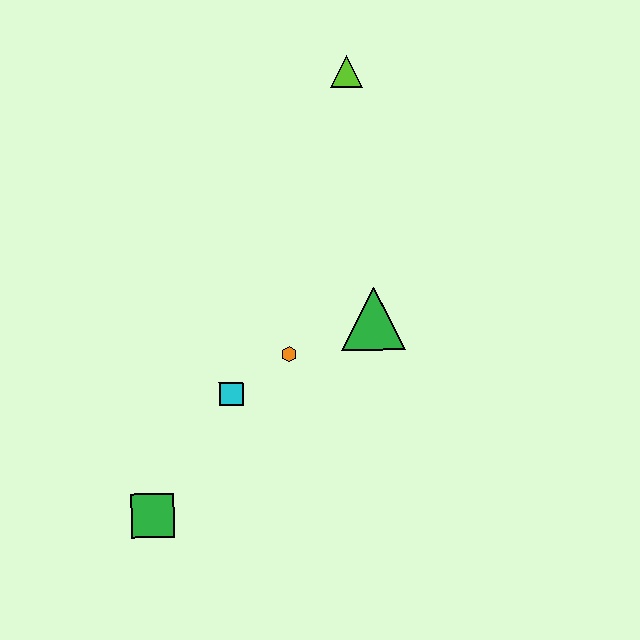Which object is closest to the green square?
The cyan square is closest to the green square.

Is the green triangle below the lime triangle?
Yes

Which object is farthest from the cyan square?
The lime triangle is farthest from the cyan square.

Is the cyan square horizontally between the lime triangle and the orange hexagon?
No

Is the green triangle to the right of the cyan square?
Yes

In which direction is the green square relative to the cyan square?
The green square is below the cyan square.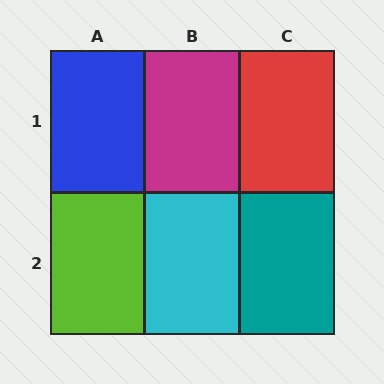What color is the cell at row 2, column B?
Cyan.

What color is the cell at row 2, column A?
Lime.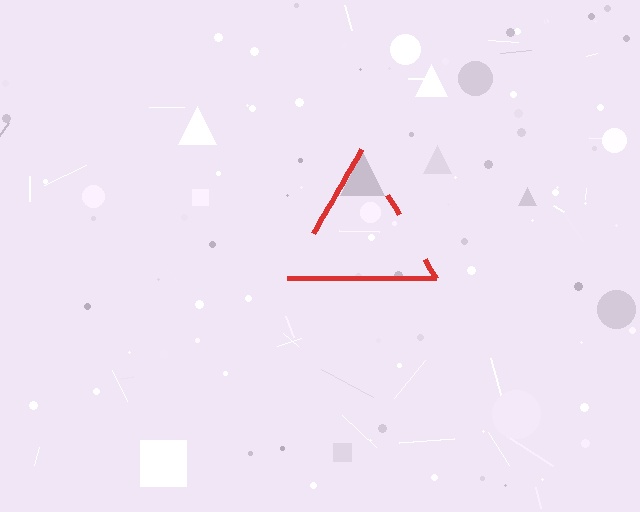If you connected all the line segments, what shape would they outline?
They would outline a triangle.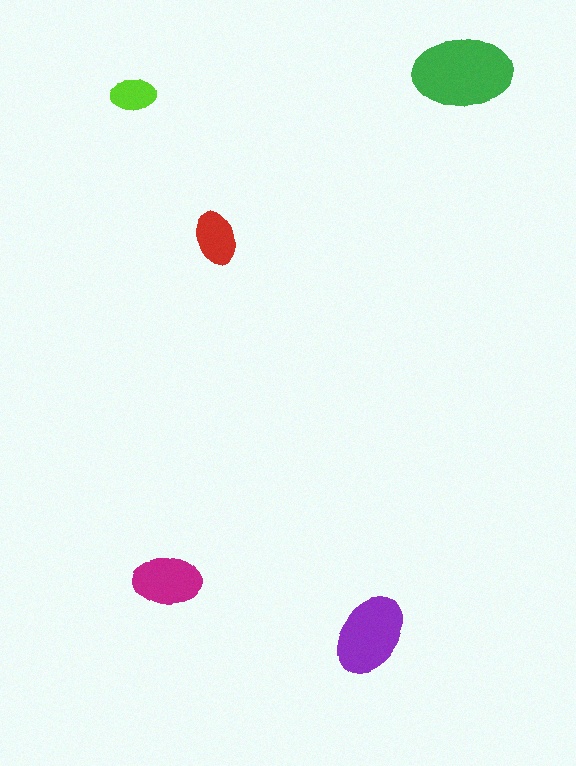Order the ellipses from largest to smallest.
the green one, the purple one, the magenta one, the red one, the lime one.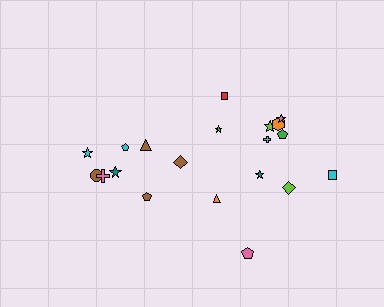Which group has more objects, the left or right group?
The right group.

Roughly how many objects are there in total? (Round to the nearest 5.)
Roughly 20 objects in total.